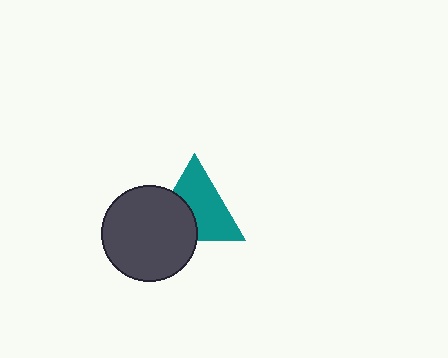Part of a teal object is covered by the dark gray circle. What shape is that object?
It is a triangle.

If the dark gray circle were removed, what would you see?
You would see the complete teal triangle.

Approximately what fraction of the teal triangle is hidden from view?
Roughly 37% of the teal triangle is hidden behind the dark gray circle.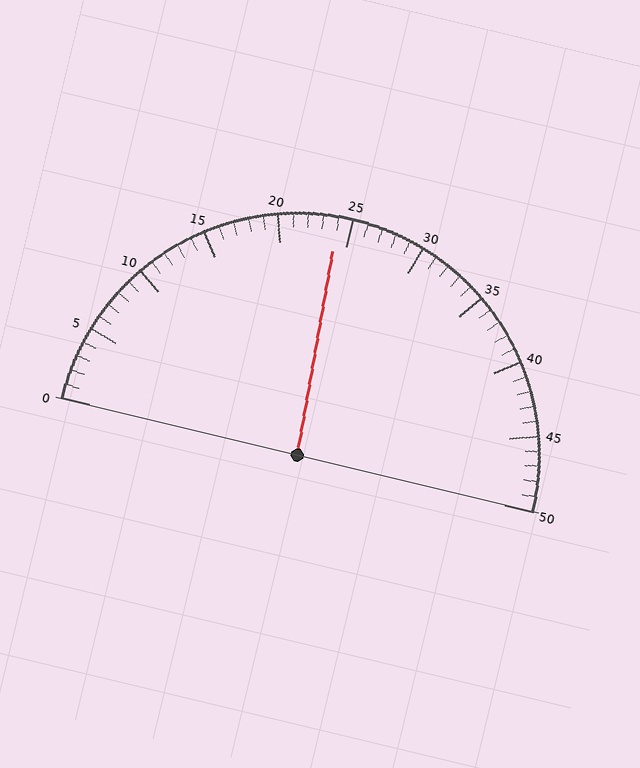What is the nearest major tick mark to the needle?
The nearest major tick mark is 25.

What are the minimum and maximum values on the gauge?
The gauge ranges from 0 to 50.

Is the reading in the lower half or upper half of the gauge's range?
The reading is in the lower half of the range (0 to 50).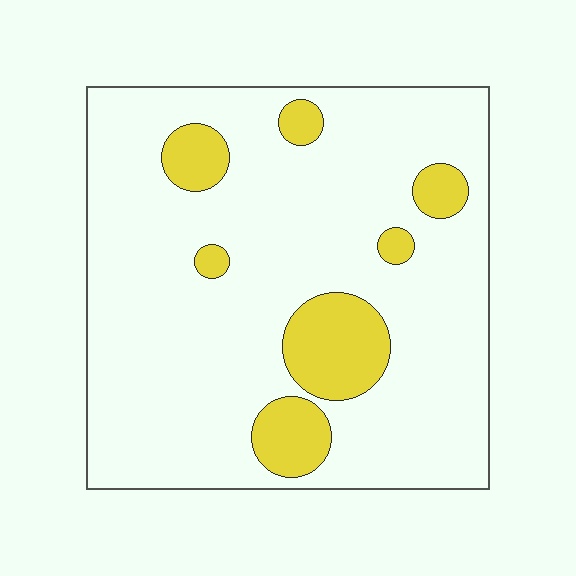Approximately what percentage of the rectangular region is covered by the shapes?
Approximately 15%.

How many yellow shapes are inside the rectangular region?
7.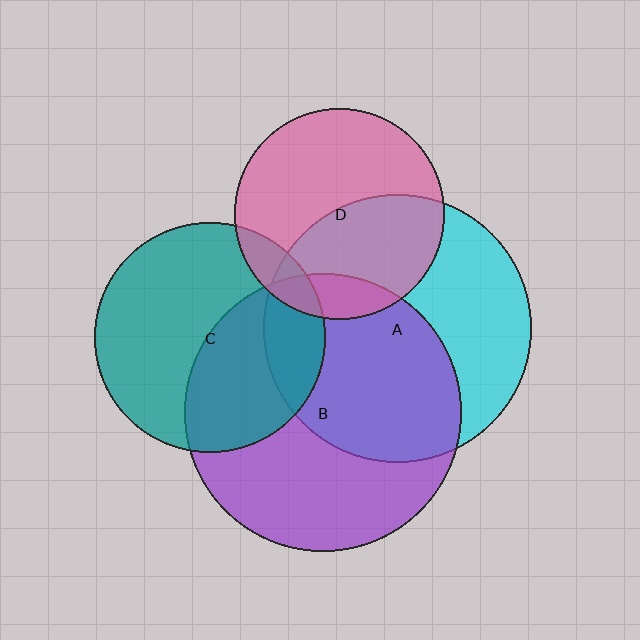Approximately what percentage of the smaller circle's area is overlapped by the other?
Approximately 50%.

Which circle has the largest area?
Circle B (purple).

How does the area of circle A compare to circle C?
Approximately 1.3 times.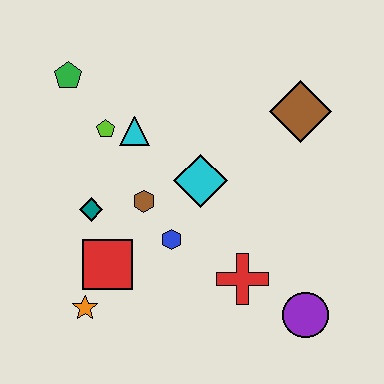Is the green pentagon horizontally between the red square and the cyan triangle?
No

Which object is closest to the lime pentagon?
The cyan triangle is closest to the lime pentagon.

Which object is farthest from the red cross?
The green pentagon is farthest from the red cross.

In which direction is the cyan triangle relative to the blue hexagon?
The cyan triangle is above the blue hexagon.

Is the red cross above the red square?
No